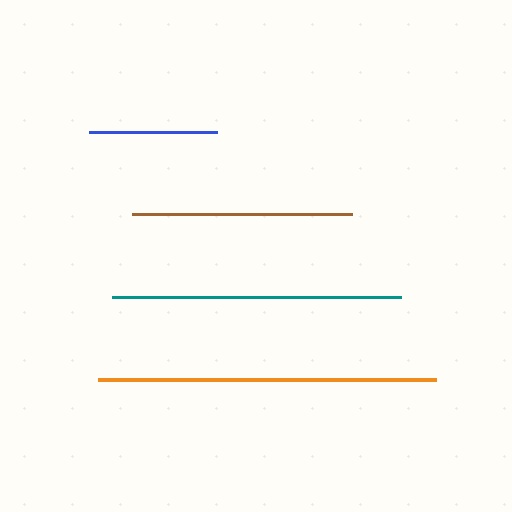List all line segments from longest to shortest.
From longest to shortest: orange, teal, brown, blue.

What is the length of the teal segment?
The teal segment is approximately 289 pixels long.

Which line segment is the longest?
The orange line is the longest at approximately 338 pixels.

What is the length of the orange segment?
The orange segment is approximately 338 pixels long.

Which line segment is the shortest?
The blue line is the shortest at approximately 128 pixels.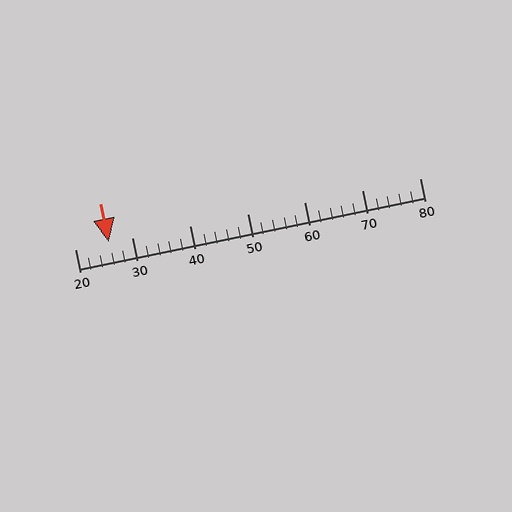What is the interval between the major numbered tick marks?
The major tick marks are spaced 10 units apart.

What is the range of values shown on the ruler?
The ruler shows values from 20 to 80.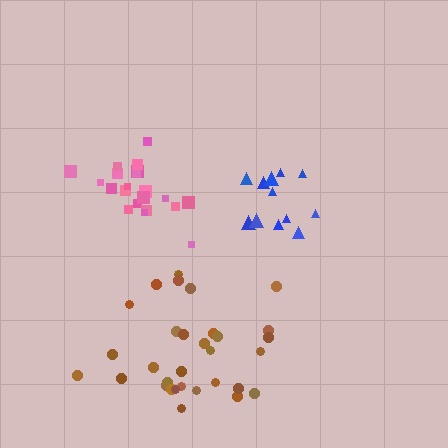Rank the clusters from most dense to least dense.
pink, blue, brown.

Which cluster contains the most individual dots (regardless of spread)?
Brown (31).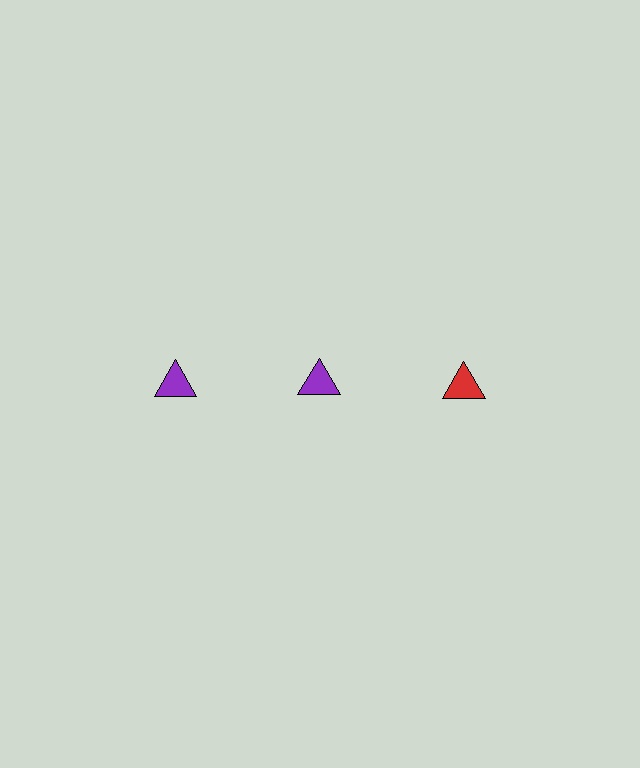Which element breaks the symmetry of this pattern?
The red triangle in the top row, center column breaks the symmetry. All other shapes are purple triangles.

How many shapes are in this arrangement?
There are 3 shapes arranged in a grid pattern.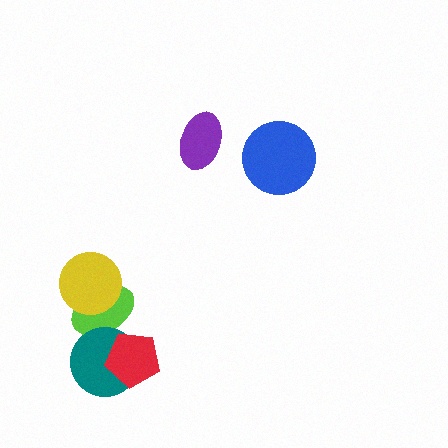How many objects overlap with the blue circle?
0 objects overlap with the blue circle.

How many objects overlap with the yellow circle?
1 object overlaps with the yellow circle.